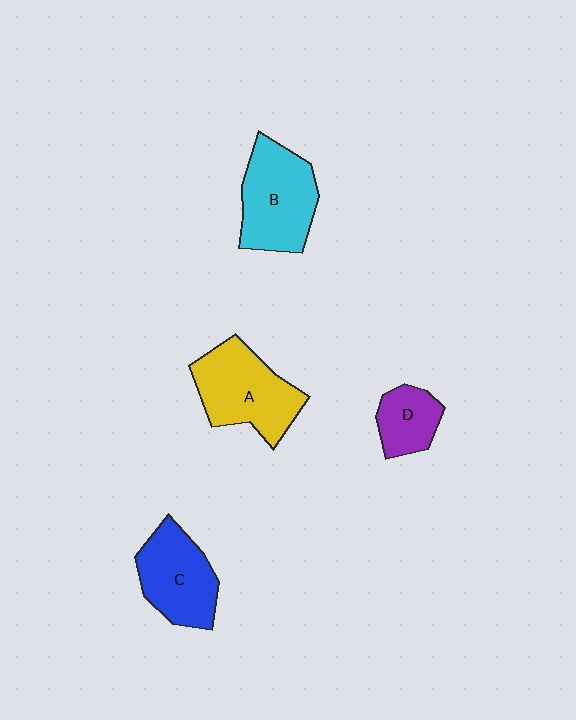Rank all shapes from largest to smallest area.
From largest to smallest: A (yellow), B (cyan), C (blue), D (purple).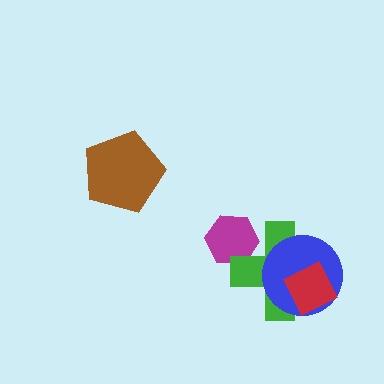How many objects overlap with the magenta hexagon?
1 object overlaps with the magenta hexagon.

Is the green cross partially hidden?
Yes, it is partially covered by another shape.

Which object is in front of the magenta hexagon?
The green cross is in front of the magenta hexagon.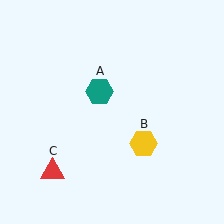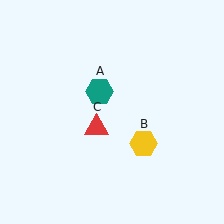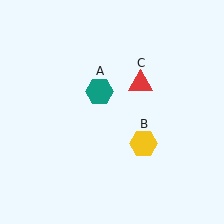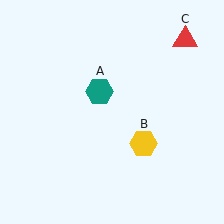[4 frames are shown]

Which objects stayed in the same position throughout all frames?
Teal hexagon (object A) and yellow hexagon (object B) remained stationary.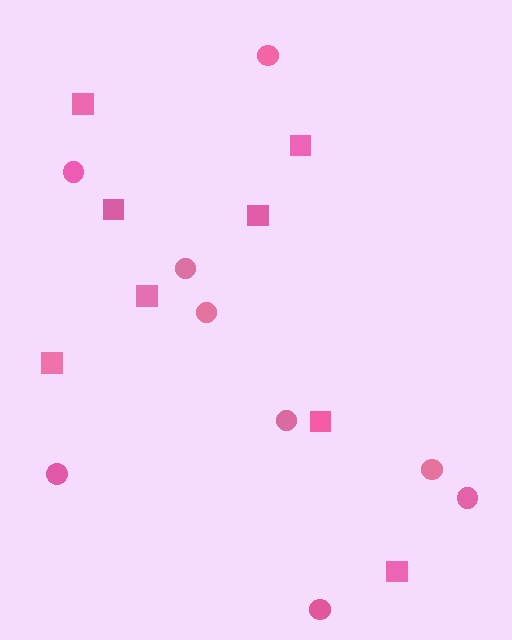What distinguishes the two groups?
There are 2 groups: one group of squares (8) and one group of circles (9).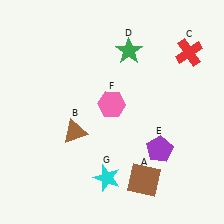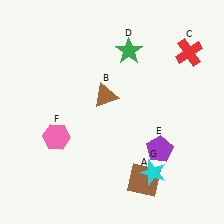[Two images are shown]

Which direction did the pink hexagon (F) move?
The pink hexagon (F) moved left.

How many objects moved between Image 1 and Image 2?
3 objects moved between the two images.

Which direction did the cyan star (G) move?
The cyan star (G) moved right.